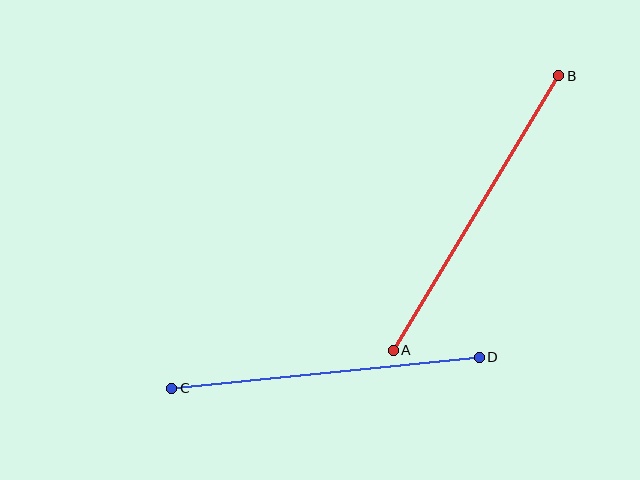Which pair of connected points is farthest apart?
Points A and B are farthest apart.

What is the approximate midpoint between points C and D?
The midpoint is at approximately (326, 373) pixels.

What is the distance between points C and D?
The distance is approximately 309 pixels.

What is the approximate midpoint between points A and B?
The midpoint is at approximately (476, 213) pixels.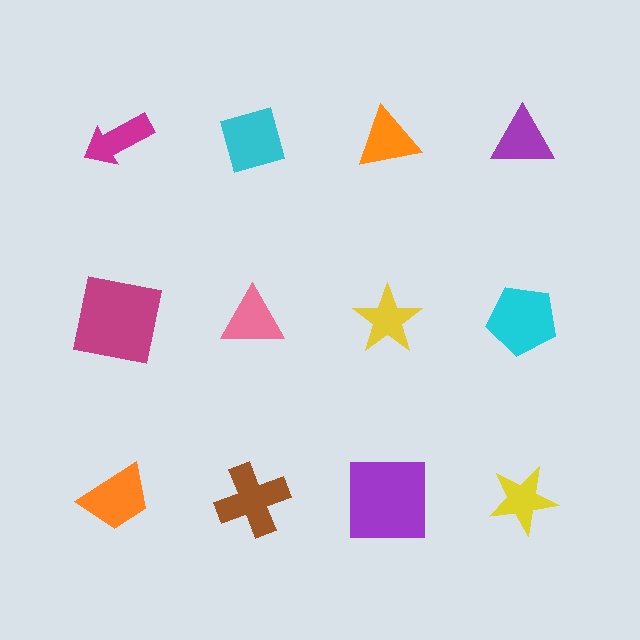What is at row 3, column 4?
A yellow star.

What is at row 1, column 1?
A magenta arrow.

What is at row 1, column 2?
A cyan diamond.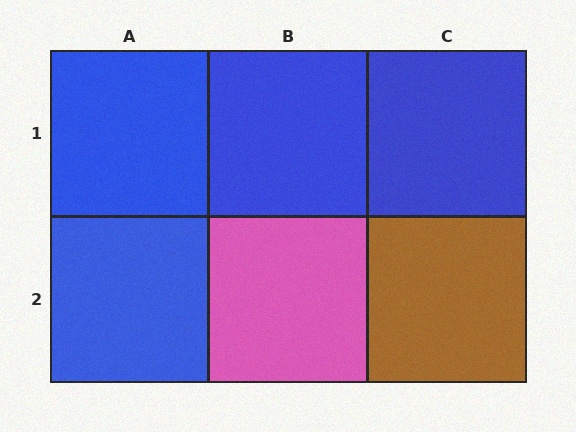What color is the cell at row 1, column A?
Blue.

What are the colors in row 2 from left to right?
Blue, pink, brown.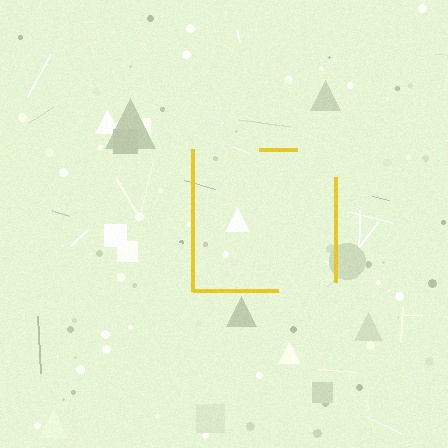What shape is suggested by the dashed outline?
The dashed outline suggests a square.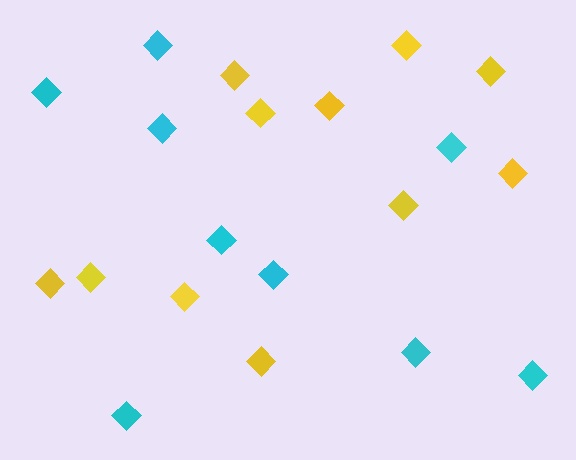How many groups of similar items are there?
There are 2 groups: one group of yellow diamonds (11) and one group of cyan diamonds (9).